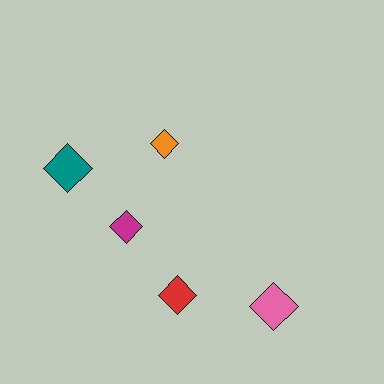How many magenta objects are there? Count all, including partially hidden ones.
There is 1 magenta object.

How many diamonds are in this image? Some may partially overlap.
There are 5 diamonds.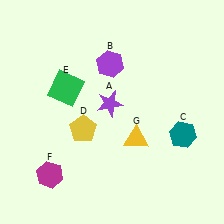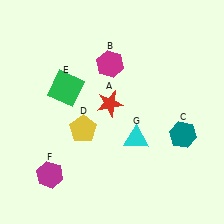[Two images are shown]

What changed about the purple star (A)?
In Image 1, A is purple. In Image 2, it changed to red.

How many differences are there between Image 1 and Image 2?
There are 3 differences between the two images.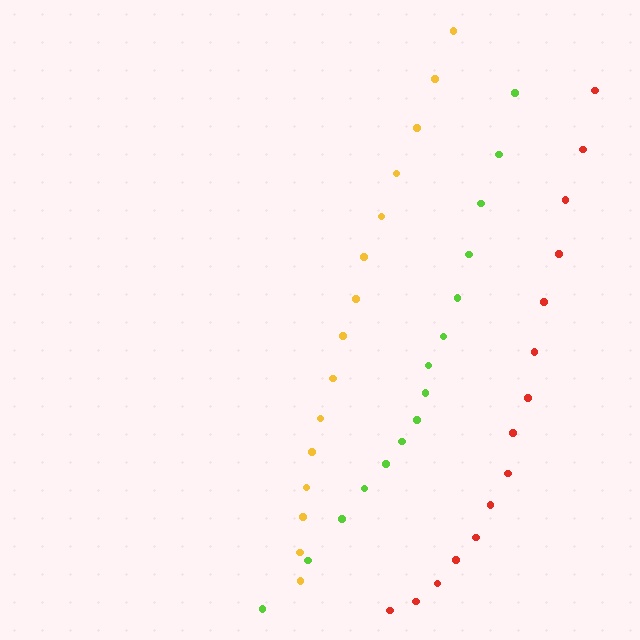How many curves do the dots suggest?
There are 3 distinct paths.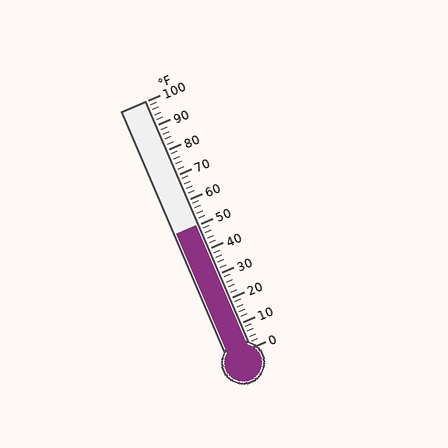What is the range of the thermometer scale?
The thermometer scale ranges from 0°F to 100°F.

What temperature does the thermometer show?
The thermometer shows approximately 50°F.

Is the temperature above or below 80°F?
The temperature is below 80°F.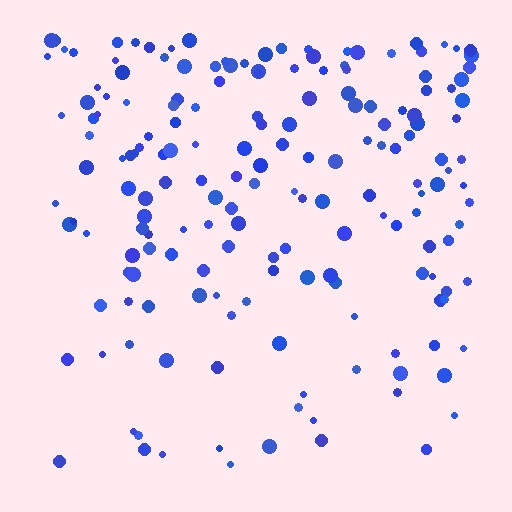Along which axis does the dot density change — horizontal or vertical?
Vertical.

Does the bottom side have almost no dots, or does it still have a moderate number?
Still a moderate number, just noticeably fewer than the top.